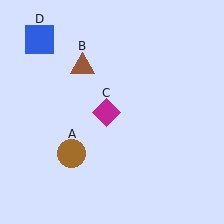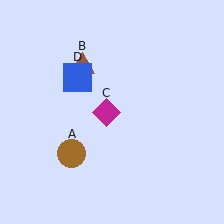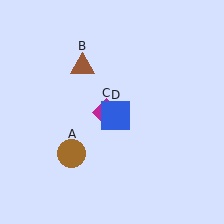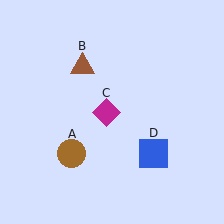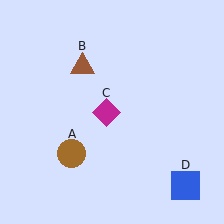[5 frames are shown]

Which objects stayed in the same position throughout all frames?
Brown circle (object A) and brown triangle (object B) and magenta diamond (object C) remained stationary.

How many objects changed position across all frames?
1 object changed position: blue square (object D).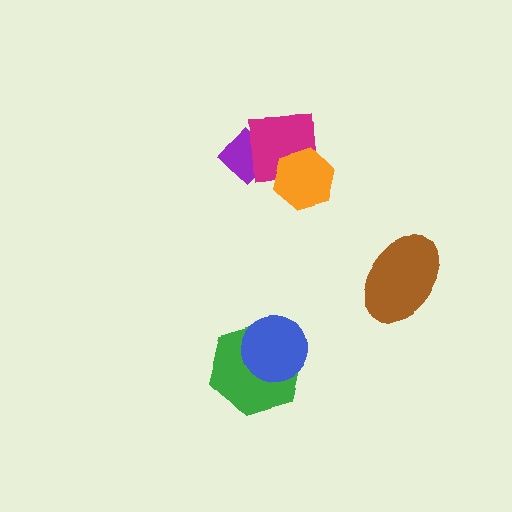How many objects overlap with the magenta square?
2 objects overlap with the magenta square.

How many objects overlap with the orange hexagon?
1 object overlaps with the orange hexagon.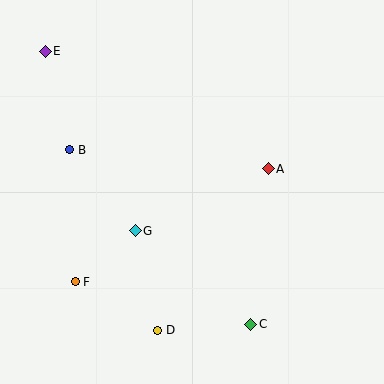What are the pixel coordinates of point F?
Point F is at (75, 282).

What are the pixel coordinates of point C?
Point C is at (251, 324).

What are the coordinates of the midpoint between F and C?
The midpoint between F and C is at (163, 303).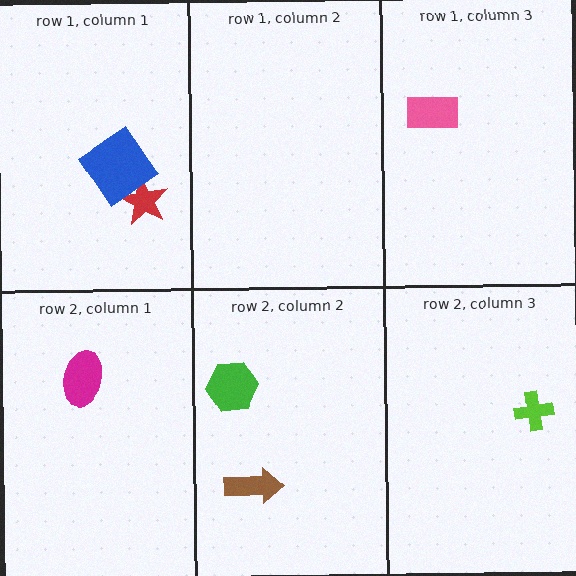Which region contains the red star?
The row 1, column 1 region.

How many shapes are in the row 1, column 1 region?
2.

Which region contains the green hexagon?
The row 2, column 2 region.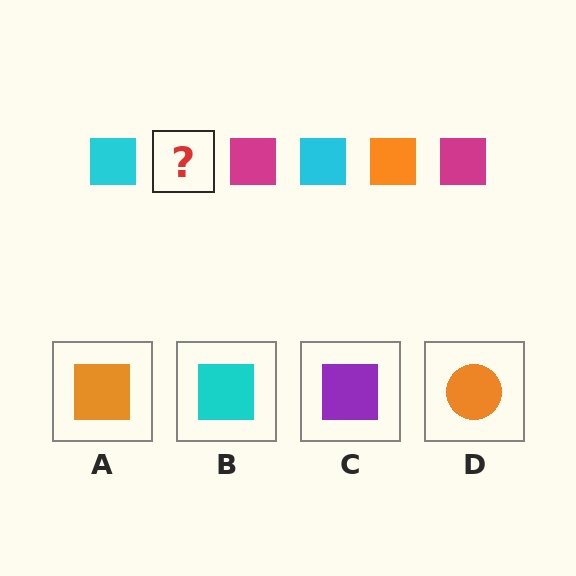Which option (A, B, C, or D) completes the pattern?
A.